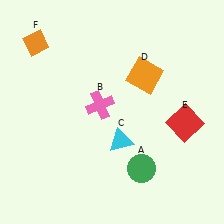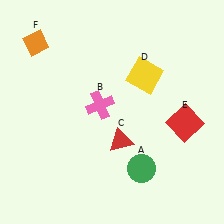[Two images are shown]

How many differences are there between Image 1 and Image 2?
There are 2 differences between the two images.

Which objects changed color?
C changed from cyan to red. D changed from orange to yellow.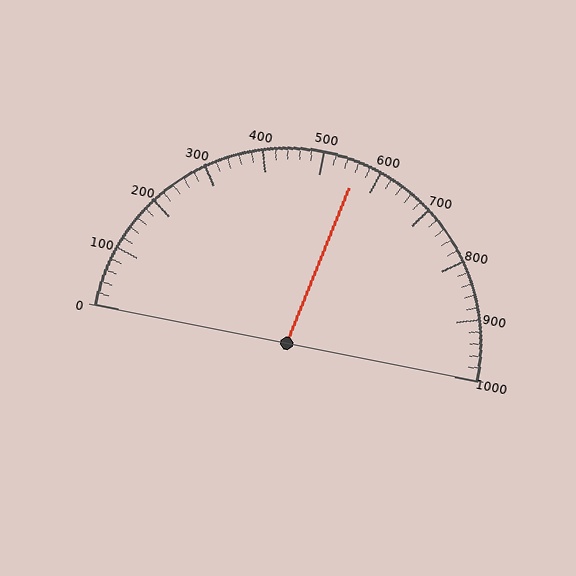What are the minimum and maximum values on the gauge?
The gauge ranges from 0 to 1000.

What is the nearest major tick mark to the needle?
The nearest major tick mark is 600.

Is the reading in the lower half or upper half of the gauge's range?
The reading is in the upper half of the range (0 to 1000).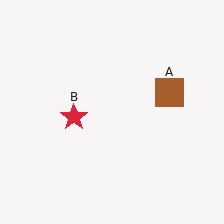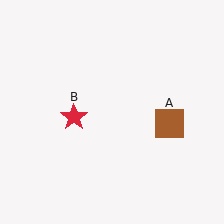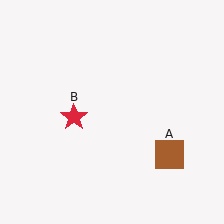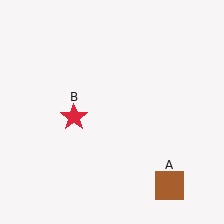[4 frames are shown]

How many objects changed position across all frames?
1 object changed position: brown square (object A).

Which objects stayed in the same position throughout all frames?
Red star (object B) remained stationary.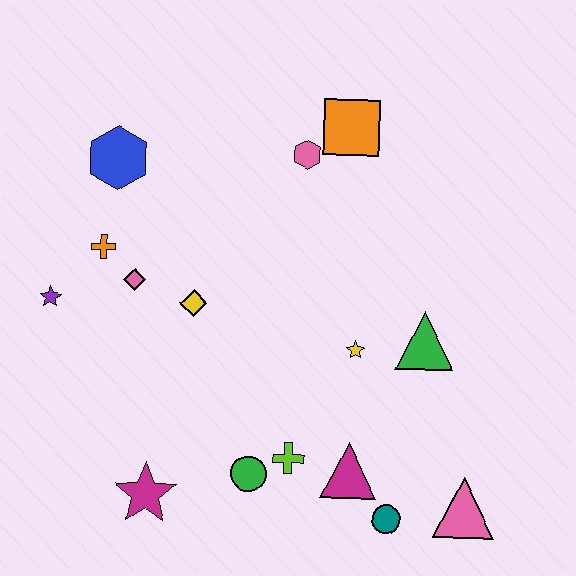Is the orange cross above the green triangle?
Yes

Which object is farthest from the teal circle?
The blue hexagon is farthest from the teal circle.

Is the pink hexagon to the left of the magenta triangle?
Yes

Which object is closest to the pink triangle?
The teal circle is closest to the pink triangle.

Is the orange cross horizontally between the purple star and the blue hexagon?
Yes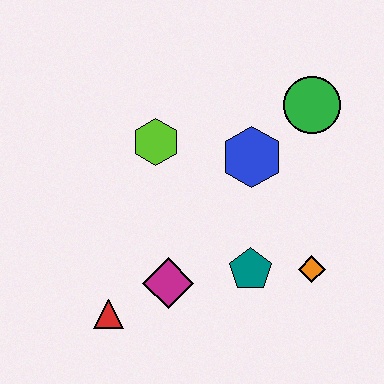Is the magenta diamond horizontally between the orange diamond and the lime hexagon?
Yes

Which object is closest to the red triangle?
The magenta diamond is closest to the red triangle.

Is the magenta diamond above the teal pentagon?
No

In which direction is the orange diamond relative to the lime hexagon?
The orange diamond is to the right of the lime hexagon.